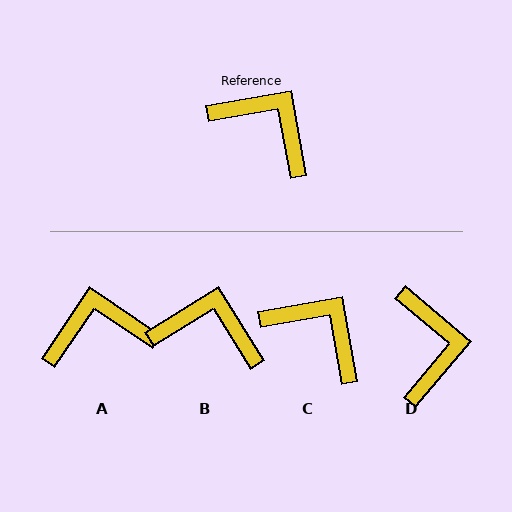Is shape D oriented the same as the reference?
No, it is off by about 50 degrees.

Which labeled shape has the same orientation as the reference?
C.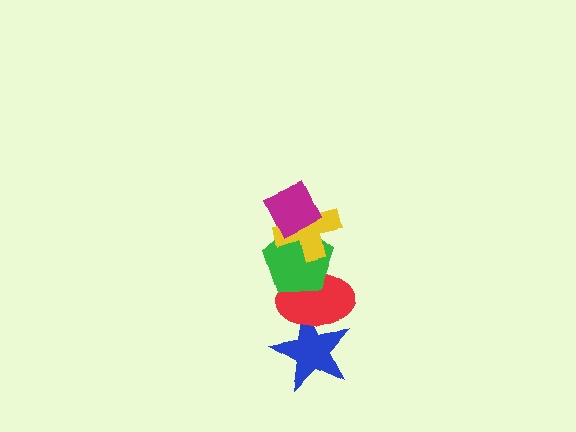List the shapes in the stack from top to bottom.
From top to bottom: the magenta diamond, the yellow cross, the green pentagon, the red ellipse, the blue star.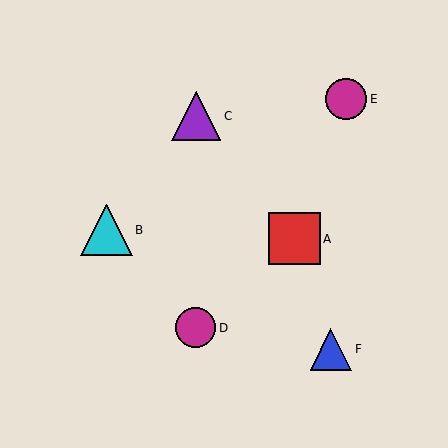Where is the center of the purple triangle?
The center of the purple triangle is at (196, 116).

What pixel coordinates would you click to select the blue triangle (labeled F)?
Click at (331, 349) to select the blue triangle F.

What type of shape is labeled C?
Shape C is a purple triangle.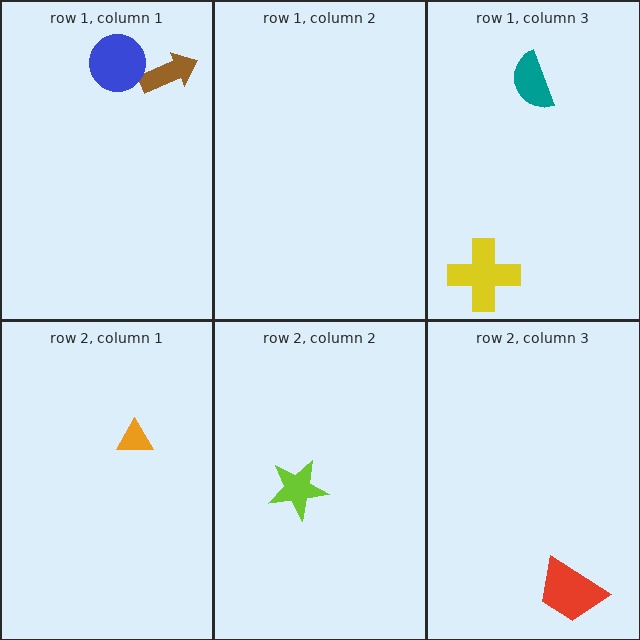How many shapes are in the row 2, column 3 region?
1.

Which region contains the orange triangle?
The row 2, column 1 region.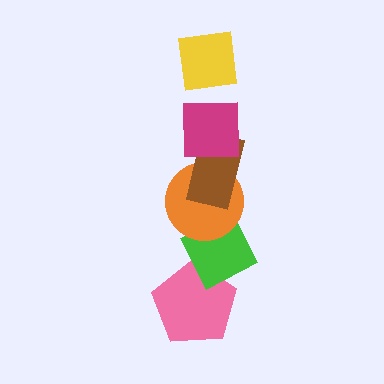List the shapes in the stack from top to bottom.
From top to bottom: the yellow square, the magenta square, the brown rectangle, the orange circle, the green diamond, the pink pentagon.